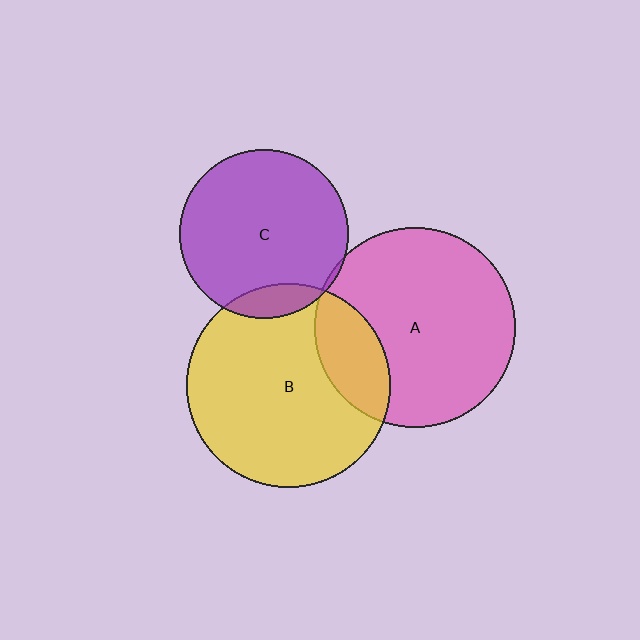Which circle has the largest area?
Circle B (yellow).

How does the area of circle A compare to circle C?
Approximately 1.4 times.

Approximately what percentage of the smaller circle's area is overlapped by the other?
Approximately 5%.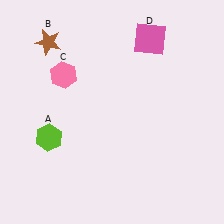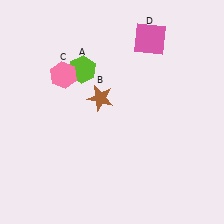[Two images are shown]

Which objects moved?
The objects that moved are: the lime hexagon (A), the brown star (B).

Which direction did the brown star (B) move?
The brown star (B) moved down.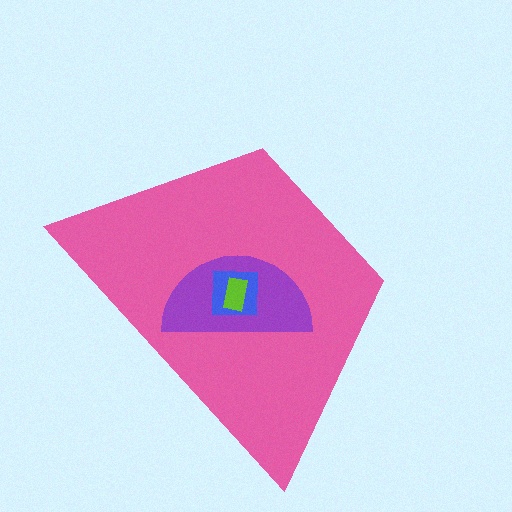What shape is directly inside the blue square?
The lime rectangle.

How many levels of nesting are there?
4.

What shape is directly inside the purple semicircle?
The blue square.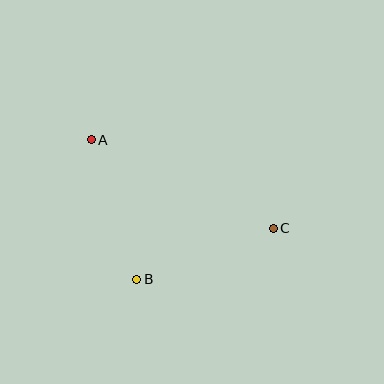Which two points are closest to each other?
Points B and C are closest to each other.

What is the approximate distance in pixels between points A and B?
The distance between A and B is approximately 147 pixels.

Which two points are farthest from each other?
Points A and C are farthest from each other.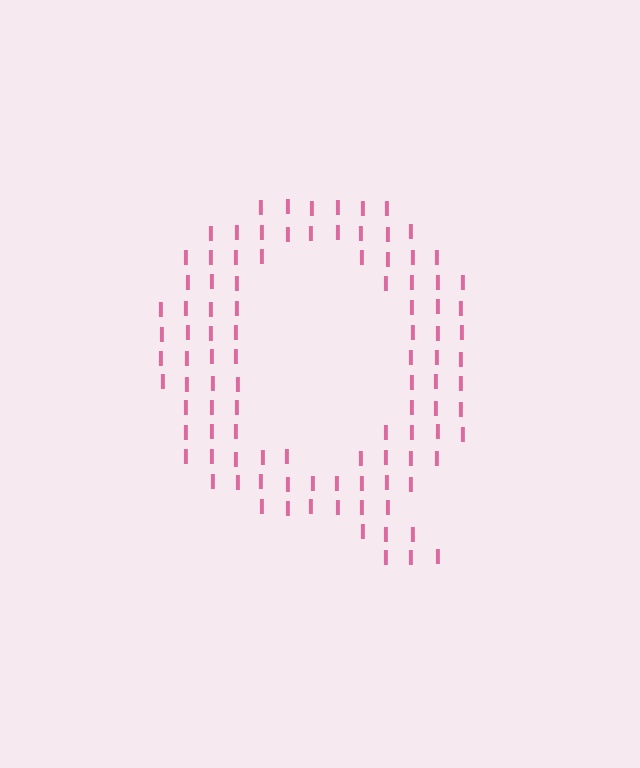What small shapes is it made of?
It is made of small letter I's.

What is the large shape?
The large shape is the letter Q.